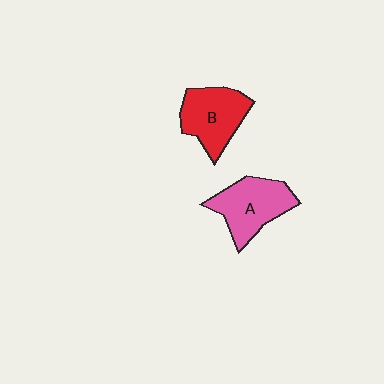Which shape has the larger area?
Shape A (pink).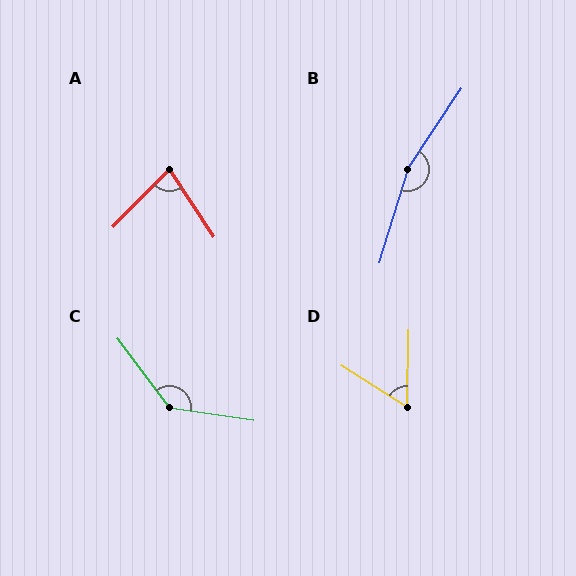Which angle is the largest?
B, at approximately 163 degrees.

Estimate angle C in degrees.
Approximately 136 degrees.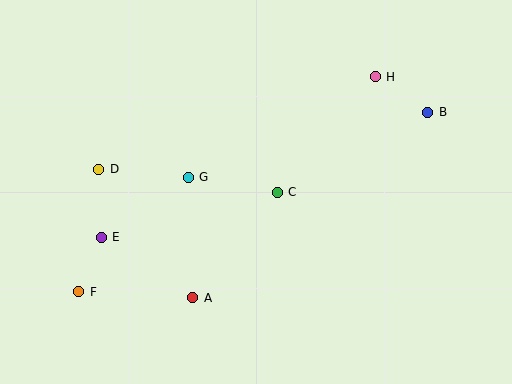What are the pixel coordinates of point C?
Point C is at (277, 192).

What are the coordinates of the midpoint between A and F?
The midpoint between A and F is at (136, 295).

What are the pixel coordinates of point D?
Point D is at (99, 169).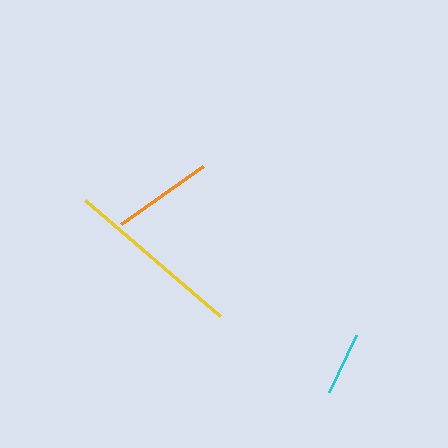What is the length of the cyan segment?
The cyan segment is approximately 63 pixels long.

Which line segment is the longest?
The yellow line is the longest at approximately 178 pixels.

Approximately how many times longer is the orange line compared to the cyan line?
The orange line is approximately 1.6 times the length of the cyan line.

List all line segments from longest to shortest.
From longest to shortest: yellow, orange, cyan.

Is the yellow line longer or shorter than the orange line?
The yellow line is longer than the orange line.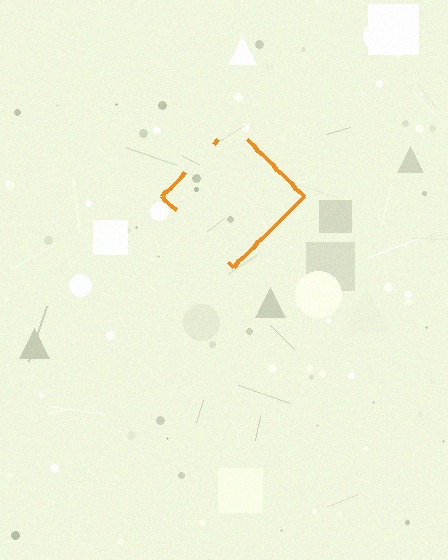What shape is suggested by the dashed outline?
The dashed outline suggests a diamond.